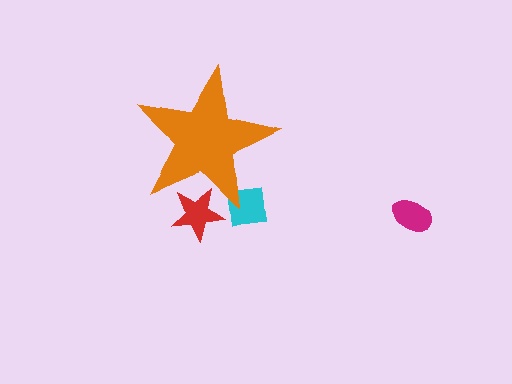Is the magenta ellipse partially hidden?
No, the magenta ellipse is fully visible.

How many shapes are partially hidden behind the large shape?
2 shapes are partially hidden.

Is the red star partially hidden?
Yes, the red star is partially hidden behind the orange star.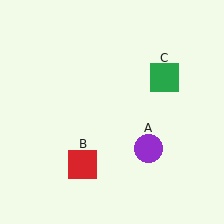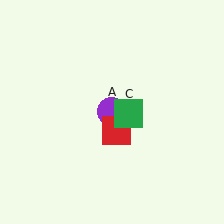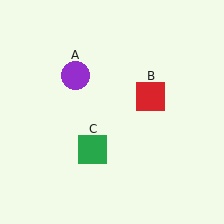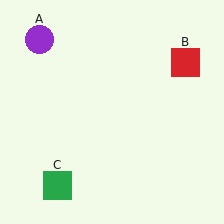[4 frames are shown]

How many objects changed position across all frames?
3 objects changed position: purple circle (object A), red square (object B), green square (object C).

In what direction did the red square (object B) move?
The red square (object B) moved up and to the right.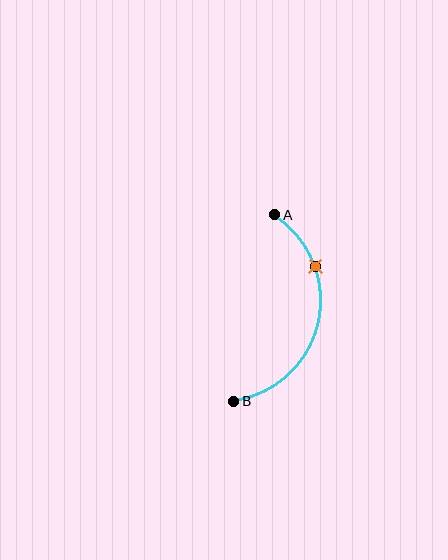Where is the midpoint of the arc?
The arc midpoint is the point on the curve farthest from the straight line joining A and B. It sits to the right of that line.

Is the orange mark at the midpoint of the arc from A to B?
No. The orange mark lies on the arc but is closer to endpoint A. The arc midpoint would be at the point on the curve equidistant along the arc from both A and B.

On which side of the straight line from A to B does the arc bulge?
The arc bulges to the right of the straight line connecting A and B.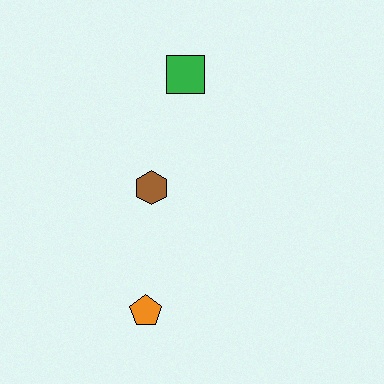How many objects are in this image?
There are 3 objects.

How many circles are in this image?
There are no circles.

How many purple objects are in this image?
There are no purple objects.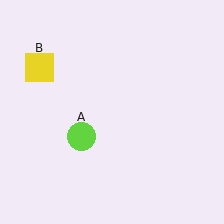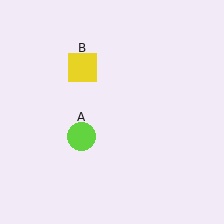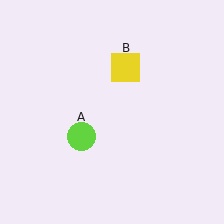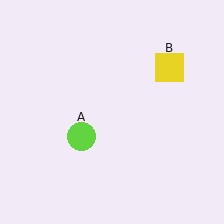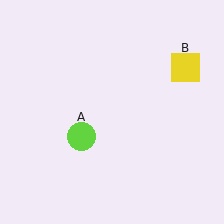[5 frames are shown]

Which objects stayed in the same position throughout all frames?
Lime circle (object A) remained stationary.